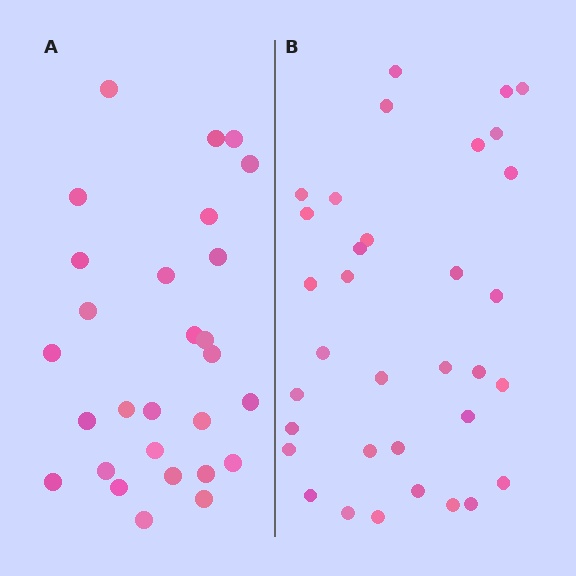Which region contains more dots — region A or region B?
Region B (the right region) has more dots.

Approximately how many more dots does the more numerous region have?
Region B has about 6 more dots than region A.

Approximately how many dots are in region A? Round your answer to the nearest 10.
About 30 dots. (The exact count is 28, which rounds to 30.)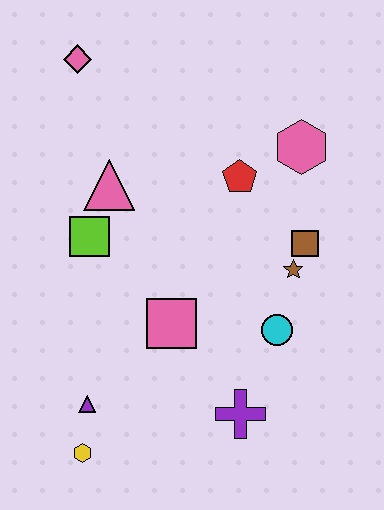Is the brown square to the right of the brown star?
Yes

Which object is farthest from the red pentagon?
The yellow hexagon is farthest from the red pentagon.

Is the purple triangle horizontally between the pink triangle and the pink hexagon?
No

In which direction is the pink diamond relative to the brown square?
The pink diamond is to the left of the brown square.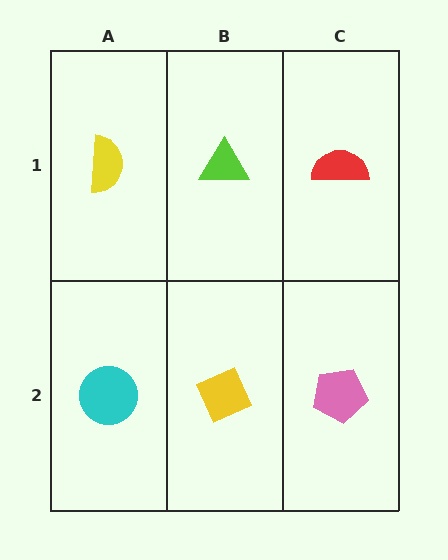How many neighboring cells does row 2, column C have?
2.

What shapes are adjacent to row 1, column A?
A cyan circle (row 2, column A), a lime triangle (row 1, column B).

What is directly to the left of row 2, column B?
A cyan circle.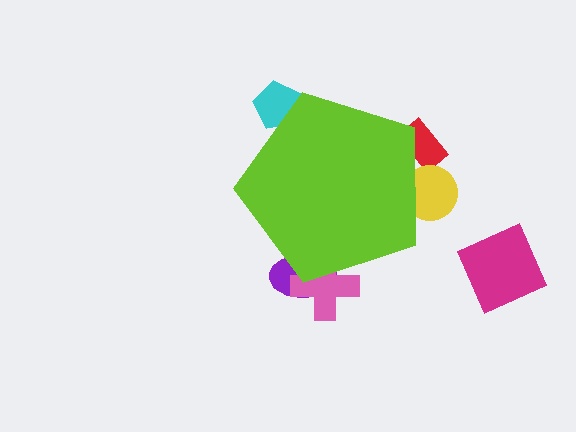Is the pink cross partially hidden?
Yes, the pink cross is partially hidden behind the lime pentagon.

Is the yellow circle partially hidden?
Yes, the yellow circle is partially hidden behind the lime pentagon.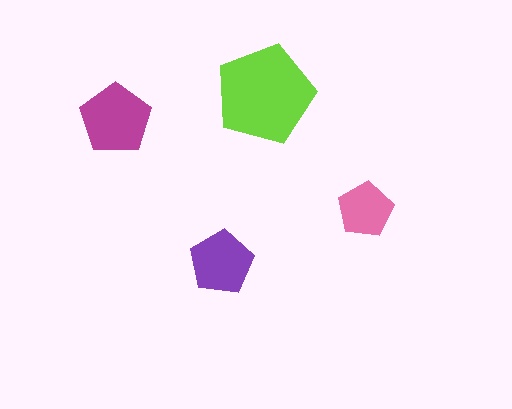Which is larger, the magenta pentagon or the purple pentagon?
The magenta one.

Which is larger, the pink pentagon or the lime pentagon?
The lime one.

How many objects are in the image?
There are 4 objects in the image.